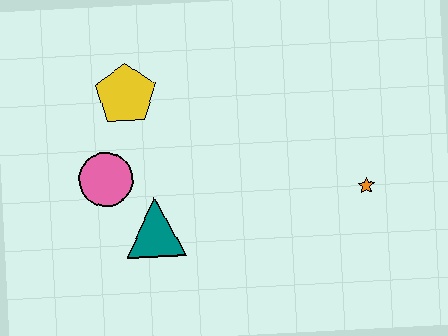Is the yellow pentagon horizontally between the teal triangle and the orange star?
No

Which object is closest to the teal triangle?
The pink circle is closest to the teal triangle.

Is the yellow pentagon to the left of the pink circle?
No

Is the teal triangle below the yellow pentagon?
Yes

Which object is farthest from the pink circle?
The orange star is farthest from the pink circle.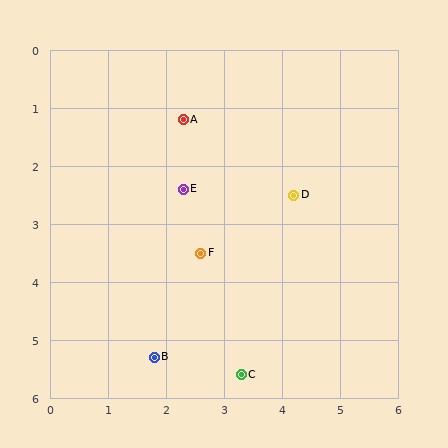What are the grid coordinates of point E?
Point E is at approximately (2.3, 2.4).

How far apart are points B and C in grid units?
Points B and C are about 1.5 grid units apart.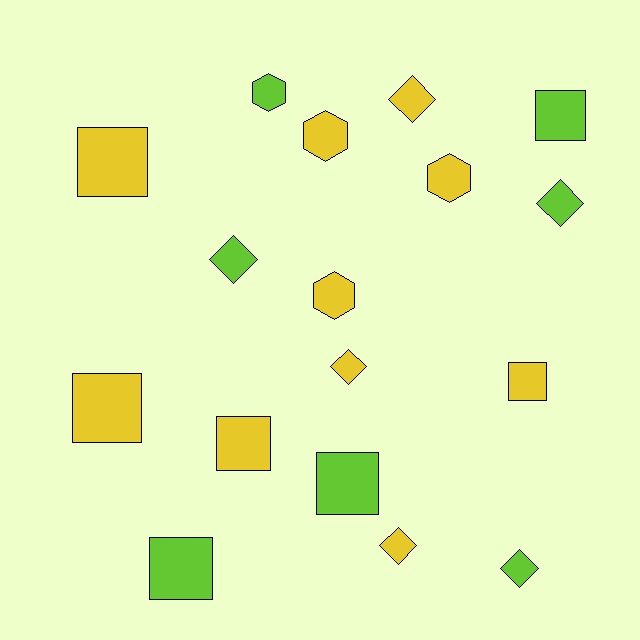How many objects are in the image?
There are 17 objects.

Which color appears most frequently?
Yellow, with 10 objects.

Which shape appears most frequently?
Square, with 7 objects.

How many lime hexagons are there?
There is 1 lime hexagon.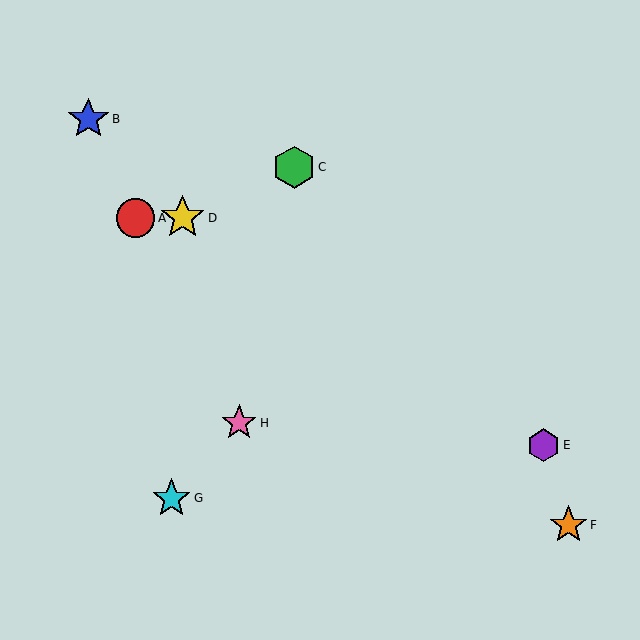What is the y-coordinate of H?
Object H is at y≈423.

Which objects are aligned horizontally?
Objects A, D are aligned horizontally.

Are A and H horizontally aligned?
No, A is at y≈218 and H is at y≈423.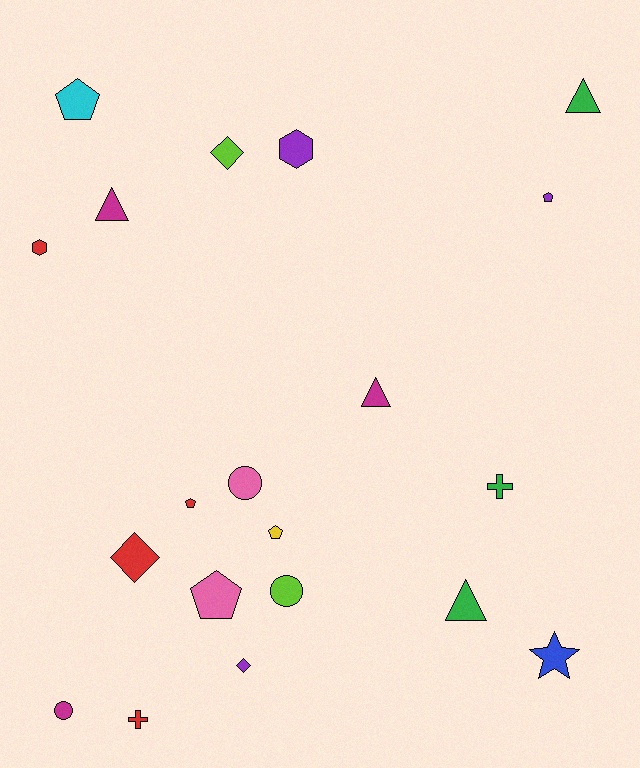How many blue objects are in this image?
There is 1 blue object.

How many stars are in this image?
There is 1 star.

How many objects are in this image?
There are 20 objects.